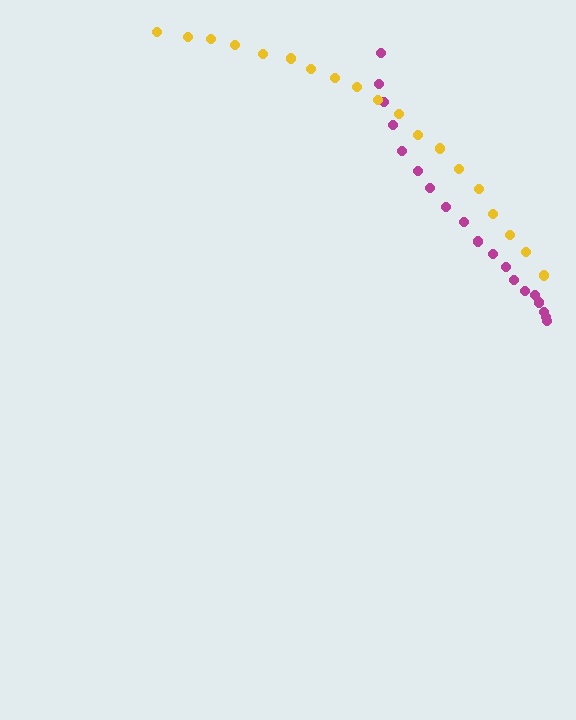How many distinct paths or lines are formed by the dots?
There are 2 distinct paths.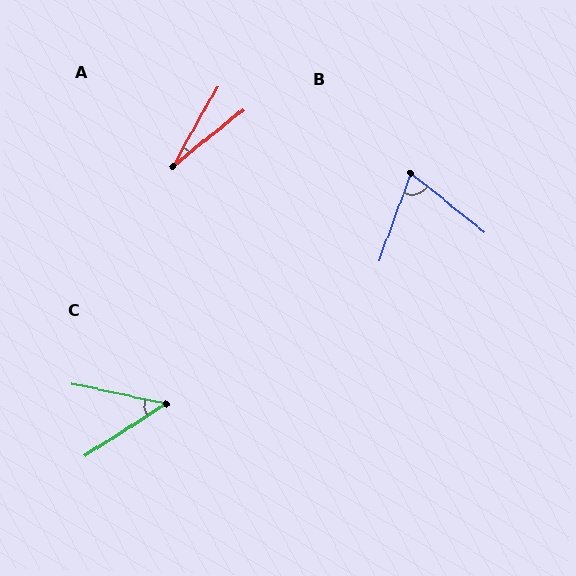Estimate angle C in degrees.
Approximately 45 degrees.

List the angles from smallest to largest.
A (22°), C (45°), B (71°).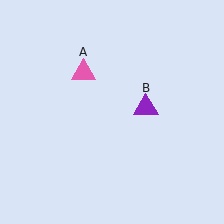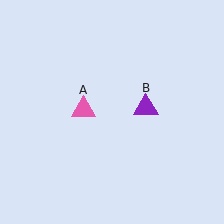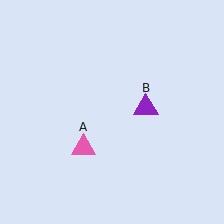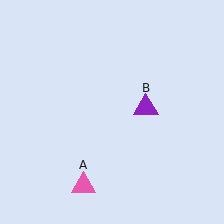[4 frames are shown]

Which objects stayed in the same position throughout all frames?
Purple triangle (object B) remained stationary.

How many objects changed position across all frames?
1 object changed position: pink triangle (object A).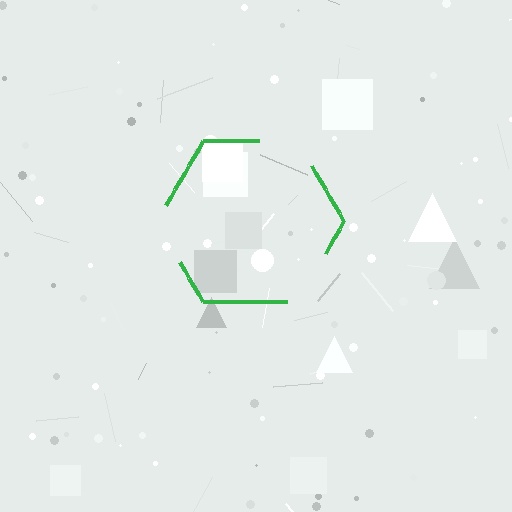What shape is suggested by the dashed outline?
The dashed outline suggests a hexagon.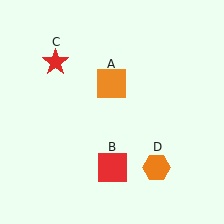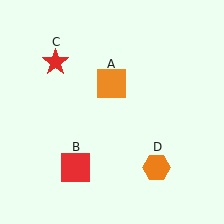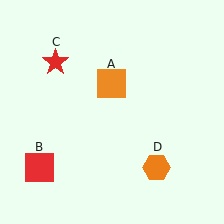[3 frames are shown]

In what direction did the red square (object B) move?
The red square (object B) moved left.